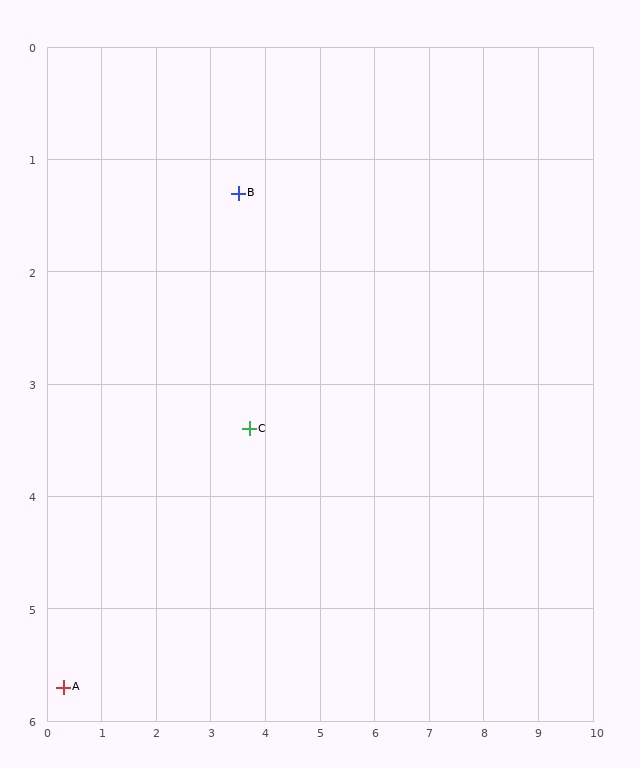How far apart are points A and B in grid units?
Points A and B are about 5.4 grid units apart.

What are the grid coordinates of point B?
Point B is at approximately (3.5, 1.3).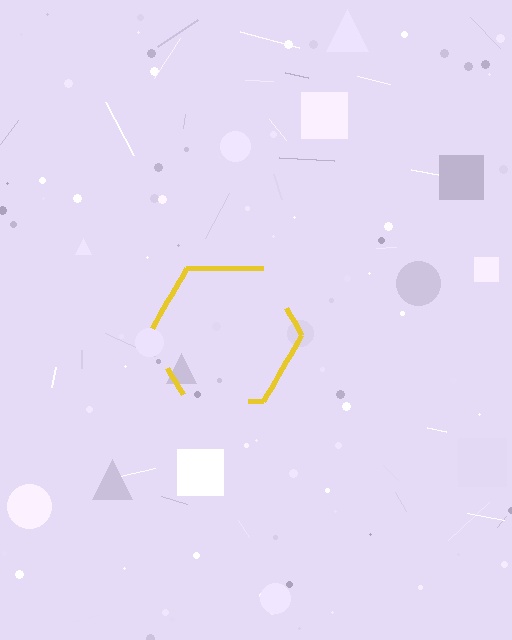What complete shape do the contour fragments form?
The contour fragments form a hexagon.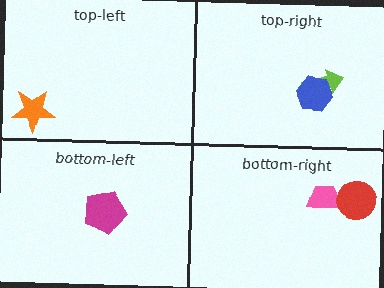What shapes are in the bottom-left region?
The magenta pentagon.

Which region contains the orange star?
The top-left region.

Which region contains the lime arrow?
The top-right region.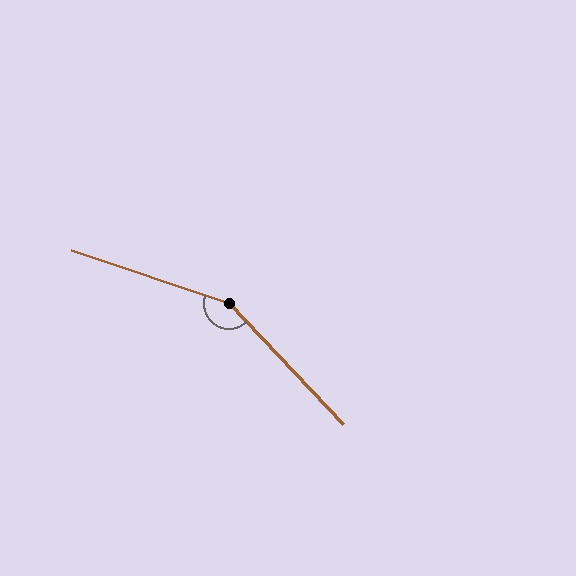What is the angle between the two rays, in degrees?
Approximately 152 degrees.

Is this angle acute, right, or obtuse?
It is obtuse.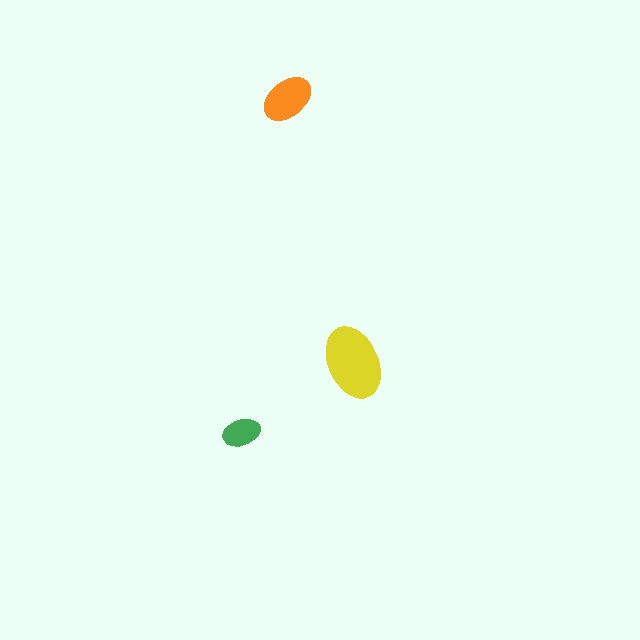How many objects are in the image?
There are 3 objects in the image.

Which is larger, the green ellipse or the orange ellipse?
The orange one.